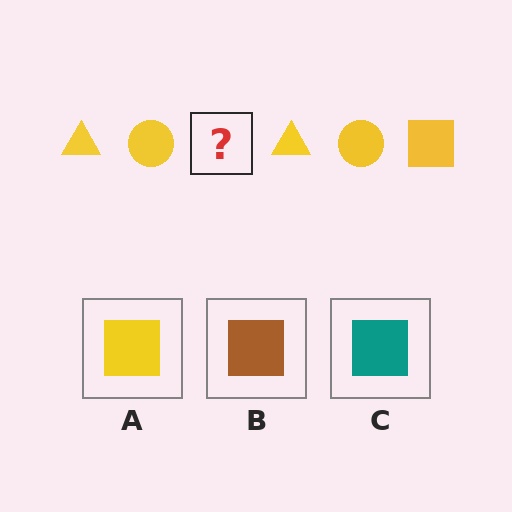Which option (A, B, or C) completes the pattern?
A.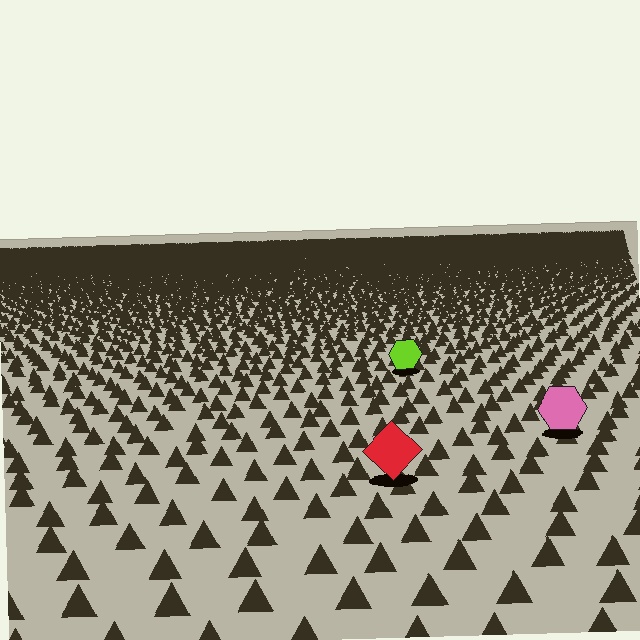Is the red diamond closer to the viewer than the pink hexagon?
Yes. The red diamond is closer — you can tell from the texture gradient: the ground texture is coarser near it.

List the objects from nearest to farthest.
From nearest to farthest: the red diamond, the pink hexagon, the lime hexagon.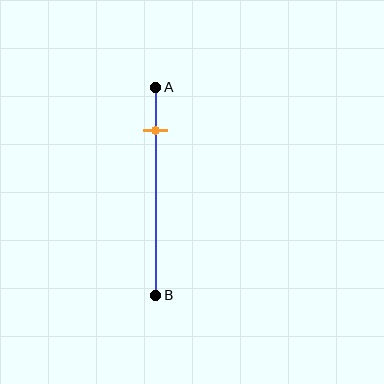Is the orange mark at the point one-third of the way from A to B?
No, the mark is at about 20% from A, not at the 33% one-third point.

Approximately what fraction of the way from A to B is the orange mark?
The orange mark is approximately 20% of the way from A to B.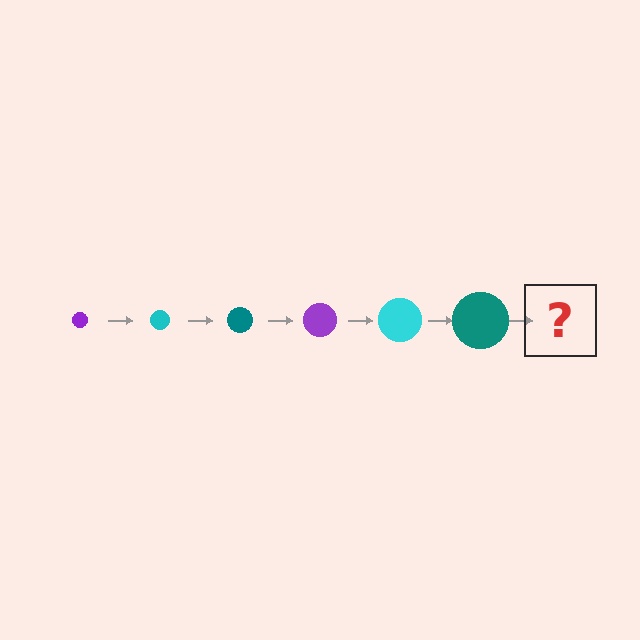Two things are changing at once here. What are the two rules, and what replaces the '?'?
The two rules are that the circle grows larger each step and the color cycles through purple, cyan, and teal. The '?' should be a purple circle, larger than the previous one.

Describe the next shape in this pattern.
It should be a purple circle, larger than the previous one.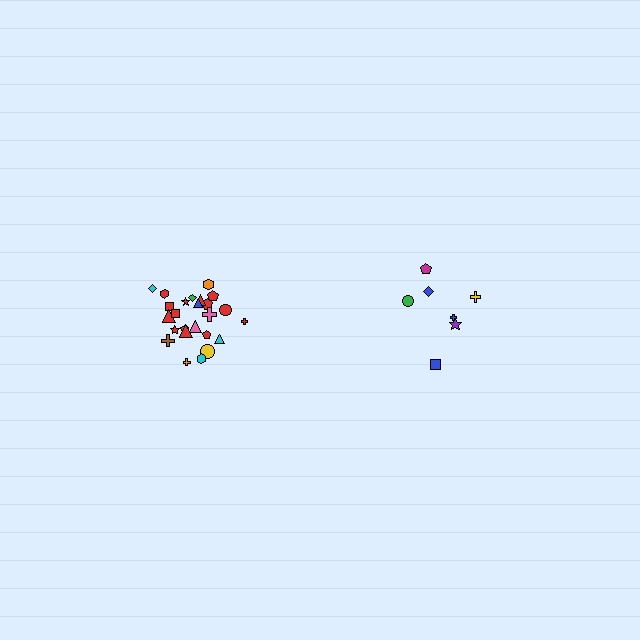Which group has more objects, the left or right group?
The left group.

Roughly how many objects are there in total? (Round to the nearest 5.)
Roughly 30 objects in total.